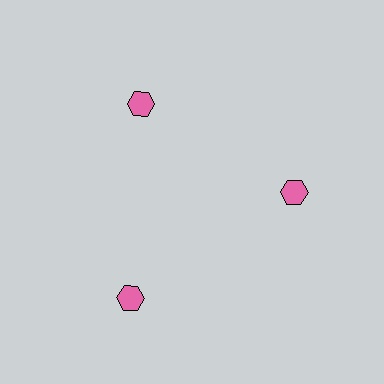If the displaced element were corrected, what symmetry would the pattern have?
It would have 3-fold rotational symmetry — the pattern would map onto itself every 120 degrees.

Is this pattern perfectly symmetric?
No. The 3 pink hexagons are arranged in a ring, but one element near the 7 o'clock position is pushed outward from the center, breaking the 3-fold rotational symmetry.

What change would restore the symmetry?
The symmetry would be restored by moving it inward, back onto the ring so that all 3 hexagons sit at equal angles and equal distance from the center.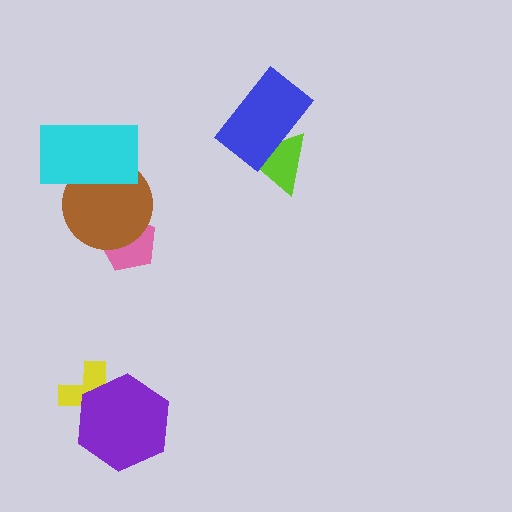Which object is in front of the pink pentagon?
The brown circle is in front of the pink pentagon.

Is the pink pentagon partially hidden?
Yes, it is partially covered by another shape.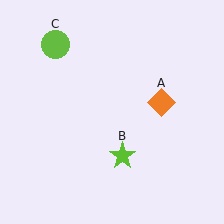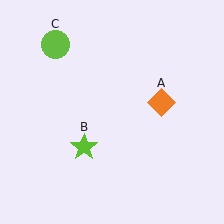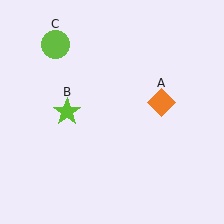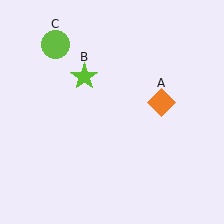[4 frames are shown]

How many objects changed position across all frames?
1 object changed position: lime star (object B).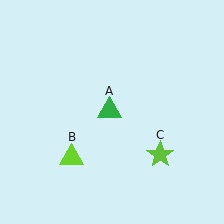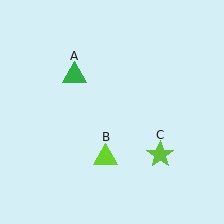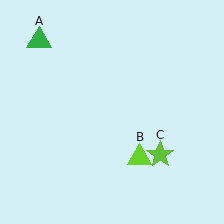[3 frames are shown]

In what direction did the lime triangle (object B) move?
The lime triangle (object B) moved right.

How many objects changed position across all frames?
2 objects changed position: green triangle (object A), lime triangle (object B).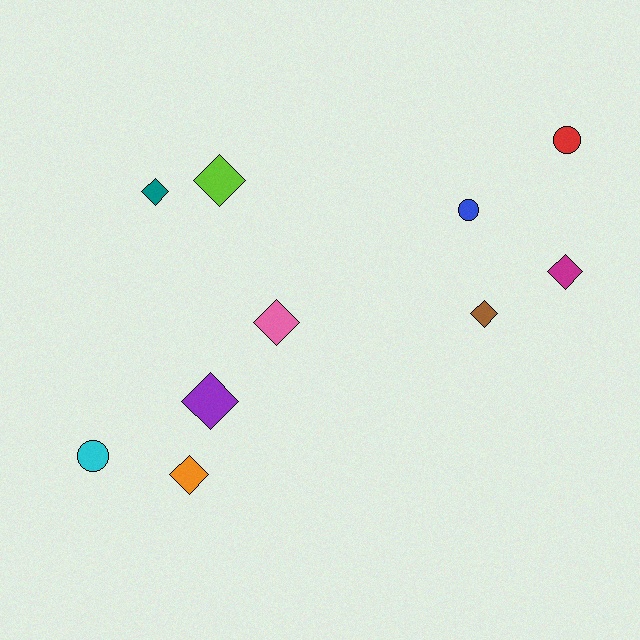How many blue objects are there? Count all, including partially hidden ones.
There is 1 blue object.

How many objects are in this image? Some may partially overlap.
There are 10 objects.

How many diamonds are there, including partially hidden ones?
There are 7 diamonds.